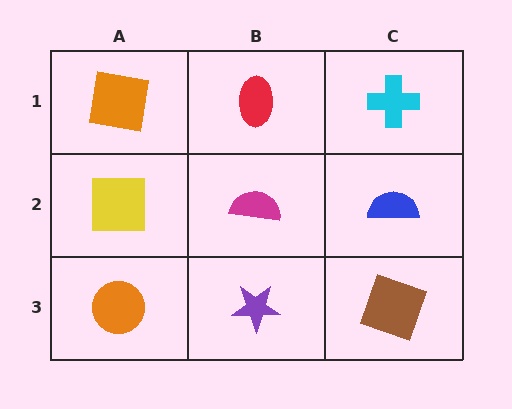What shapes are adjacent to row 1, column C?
A blue semicircle (row 2, column C), a red ellipse (row 1, column B).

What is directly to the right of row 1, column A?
A red ellipse.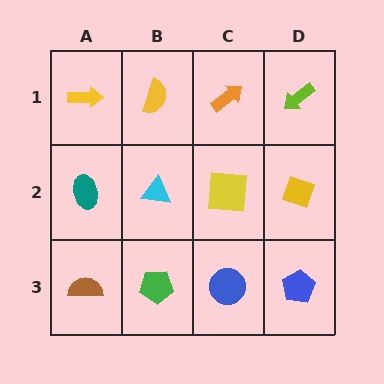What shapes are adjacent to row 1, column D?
A yellow diamond (row 2, column D), an orange arrow (row 1, column C).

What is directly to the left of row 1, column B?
A yellow arrow.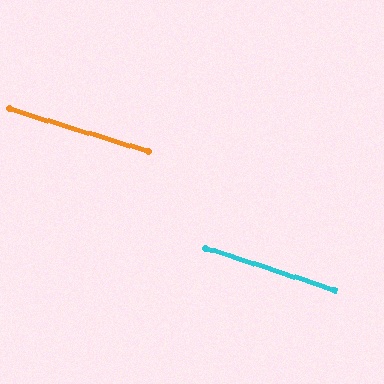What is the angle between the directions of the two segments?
Approximately 1 degree.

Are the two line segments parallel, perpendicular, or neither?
Parallel — their directions differ by only 0.9°.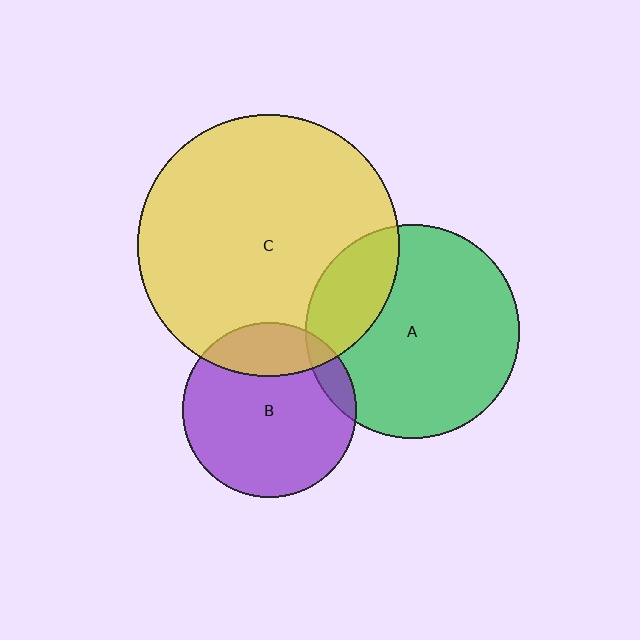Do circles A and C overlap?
Yes.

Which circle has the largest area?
Circle C (yellow).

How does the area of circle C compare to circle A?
Approximately 1.5 times.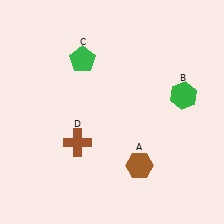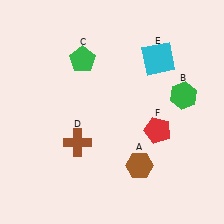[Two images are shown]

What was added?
A cyan square (E), a red pentagon (F) were added in Image 2.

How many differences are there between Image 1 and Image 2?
There are 2 differences between the two images.